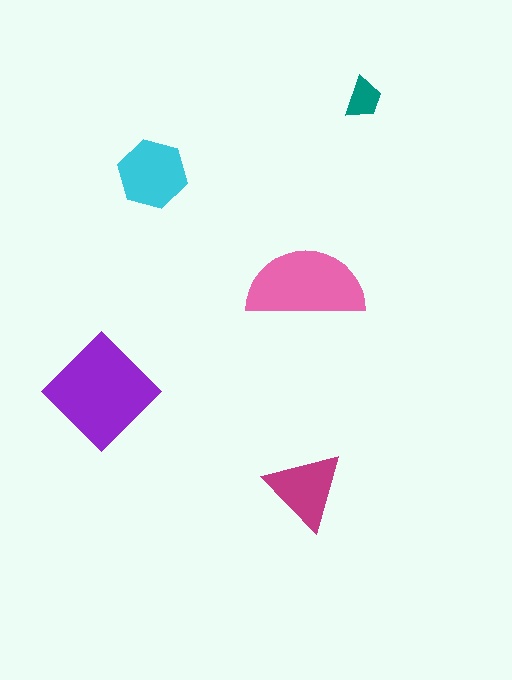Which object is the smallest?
The teal trapezoid.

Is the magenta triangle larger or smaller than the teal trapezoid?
Larger.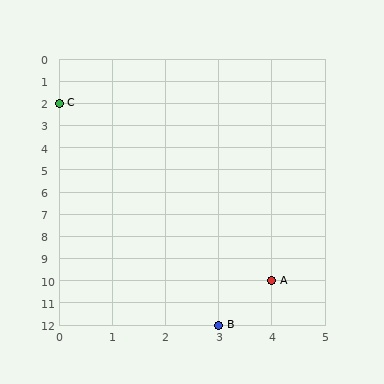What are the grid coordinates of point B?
Point B is at grid coordinates (3, 12).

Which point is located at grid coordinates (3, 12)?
Point B is at (3, 12).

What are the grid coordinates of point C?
Point C is at grid coordinates (0, 2).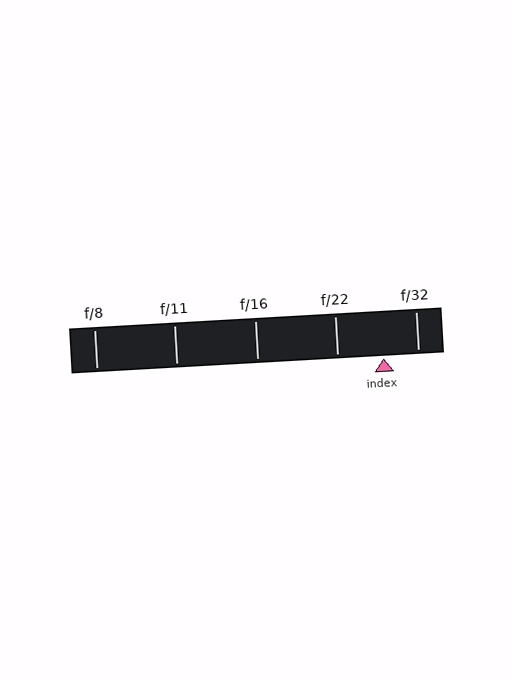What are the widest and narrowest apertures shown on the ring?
The widest aperture shown is f/8 and the narrowest is f/32.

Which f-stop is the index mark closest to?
The index mark is closest to f/32.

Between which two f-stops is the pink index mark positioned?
The index mark is between f/22 and f/32.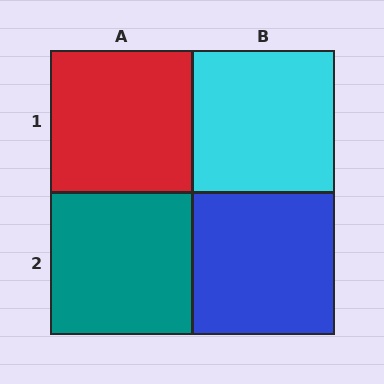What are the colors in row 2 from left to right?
Teal, blue.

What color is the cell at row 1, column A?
Red.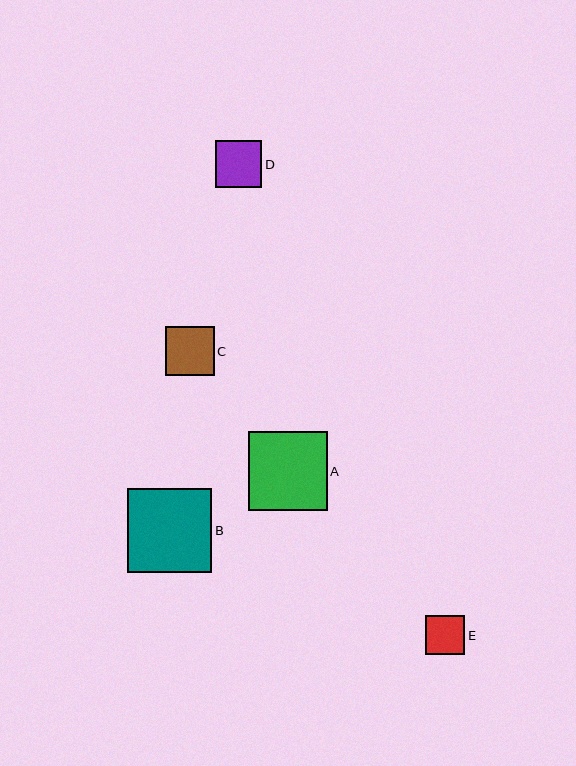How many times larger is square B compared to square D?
Square B is approximately 1.8 times the size of square D.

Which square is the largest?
Square B is the largest with a size of approximately 84 pixels.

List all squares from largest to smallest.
From largest to smallest: B, A, C, D, E.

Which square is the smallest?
Square E is the smallest with a size of approximately 39 pixels.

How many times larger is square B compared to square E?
Square B is approximately 2.1 times the size of square E.